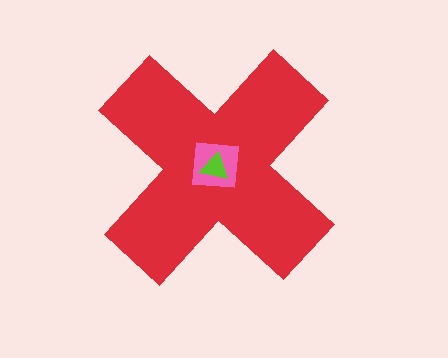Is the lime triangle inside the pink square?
Yes.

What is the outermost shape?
The red cross.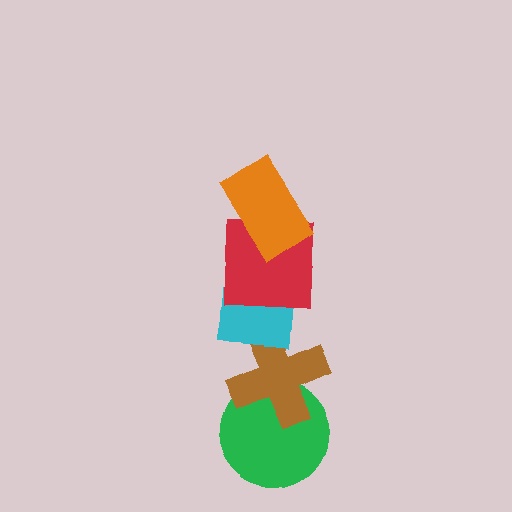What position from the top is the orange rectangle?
The orange rectangle is 1st from the top.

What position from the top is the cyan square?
The cyan square is 3rd from the top.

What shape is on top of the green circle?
The brown cross is on top of the green circle.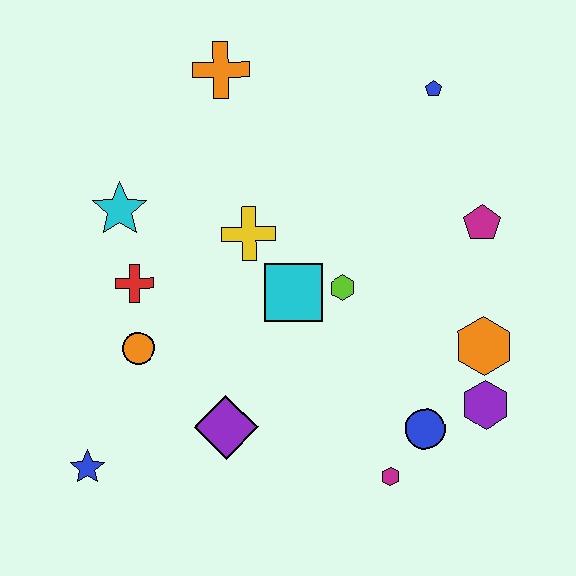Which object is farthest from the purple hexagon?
The orange cross is farthest from the purple hexagon.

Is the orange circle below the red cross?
Yes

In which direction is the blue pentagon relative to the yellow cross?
The blue pentagon is to the right of the yellow cross.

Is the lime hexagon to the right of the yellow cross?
Yes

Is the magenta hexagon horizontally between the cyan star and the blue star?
No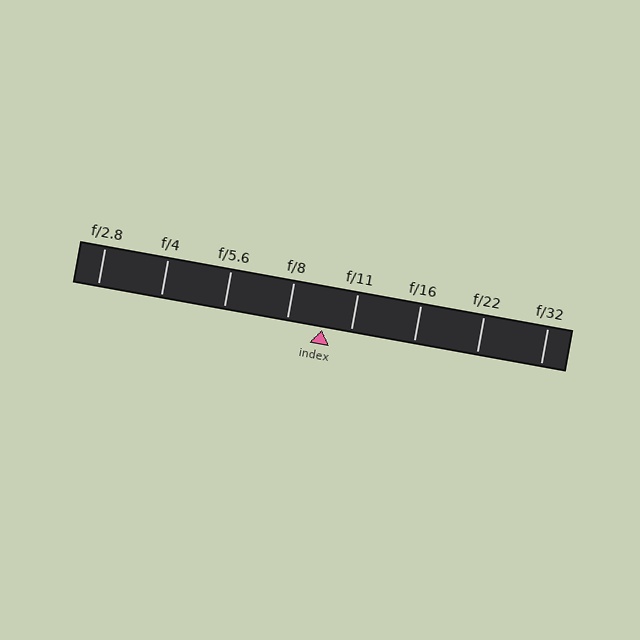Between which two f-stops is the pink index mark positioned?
The index mark is between f/8 and f/11.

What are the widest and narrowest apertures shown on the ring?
The widest aperture shown is f/2.8 and the narrowest is f/32.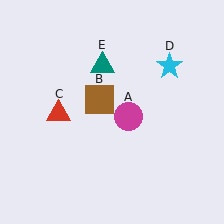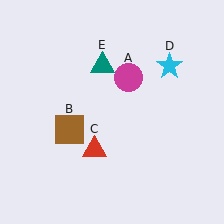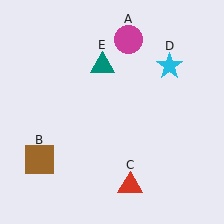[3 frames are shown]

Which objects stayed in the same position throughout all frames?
Cyan star (object D) and teal triangle (object E) remained stationary.